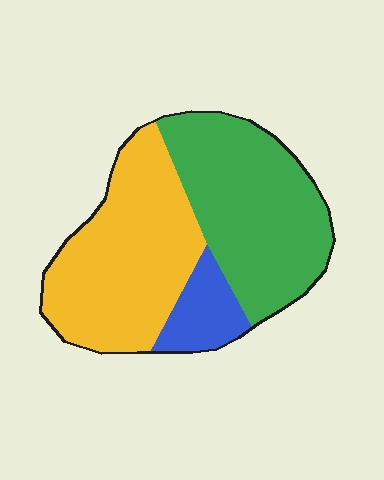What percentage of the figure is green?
Green covers about 45% of the figure.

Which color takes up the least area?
Blue, at roughly 10%.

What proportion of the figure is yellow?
Yellow takes up between a third and a half of the figure.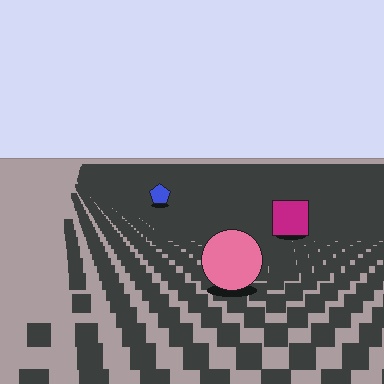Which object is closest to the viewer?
The pink circle is closest. The texture marks near it are larger and more spread out.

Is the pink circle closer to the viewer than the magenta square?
Yes. The pink circle is closer — you can tell from the texture gradient: the ground texture is coarser near it.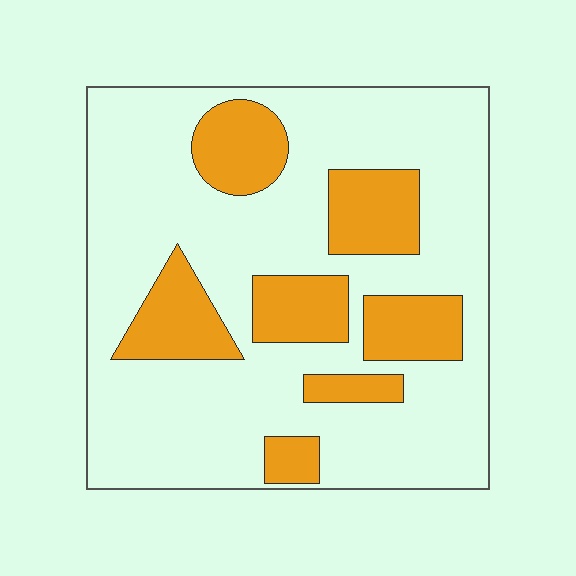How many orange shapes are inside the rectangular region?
7.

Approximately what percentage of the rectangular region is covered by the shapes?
Approximately 25%.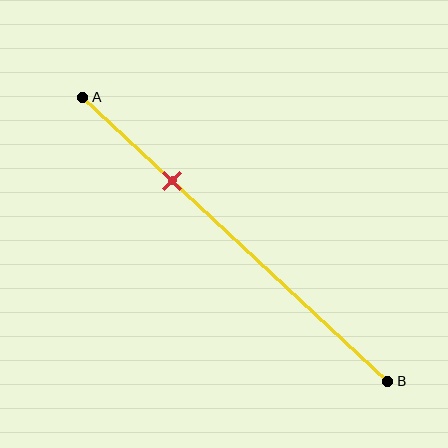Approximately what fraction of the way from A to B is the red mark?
The red mark is approximately 30% of the way from A to B.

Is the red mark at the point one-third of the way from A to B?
No, the mark is at about 30% from A, not at the 33% one-third point.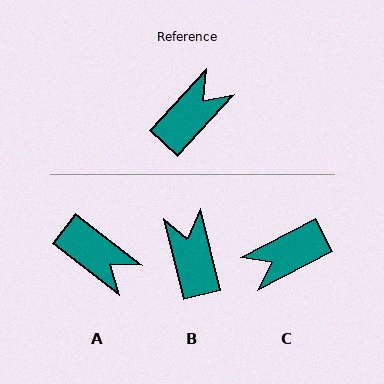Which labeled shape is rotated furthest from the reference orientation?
C, about 160 degrees away.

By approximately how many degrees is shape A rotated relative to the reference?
Approximately 85 degrees clockwise.